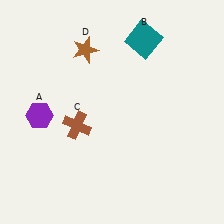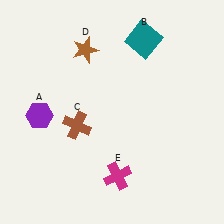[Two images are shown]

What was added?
A magenta cross (E) was added in Image 2.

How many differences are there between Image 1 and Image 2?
There is 1 difference between the two images.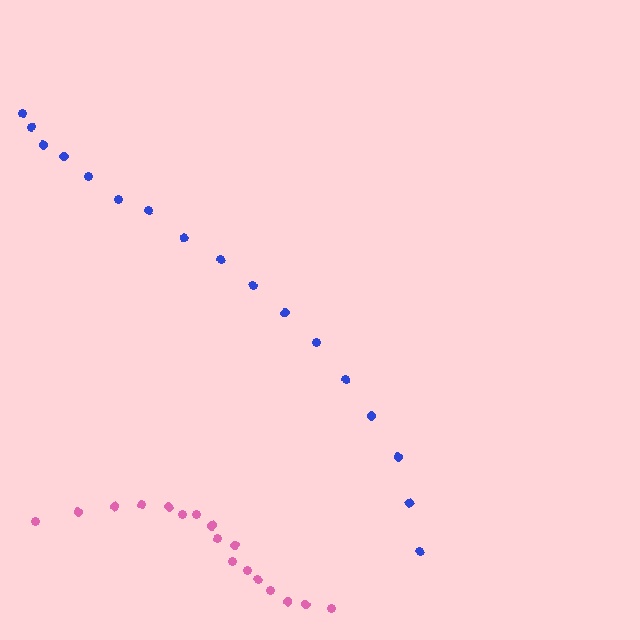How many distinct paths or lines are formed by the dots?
There are 2 distinct paths.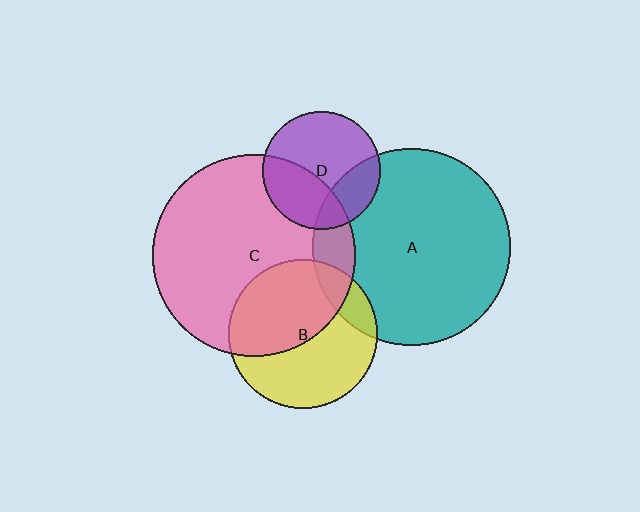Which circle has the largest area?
Circle C (pink).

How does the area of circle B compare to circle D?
Approximately 1.6 times.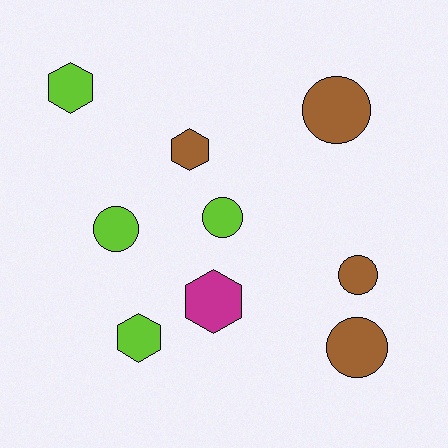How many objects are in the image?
There are 9 objects.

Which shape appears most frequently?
Circle, with 5 objects.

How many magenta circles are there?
There are no magenta circles.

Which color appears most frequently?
Brown, with 4 objects.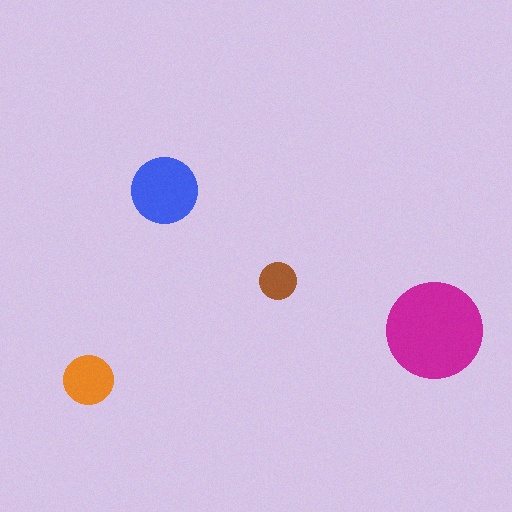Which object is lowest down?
The orange circle is bottommost.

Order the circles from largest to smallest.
the magenta one, the blue one, the orange one, the brown one.